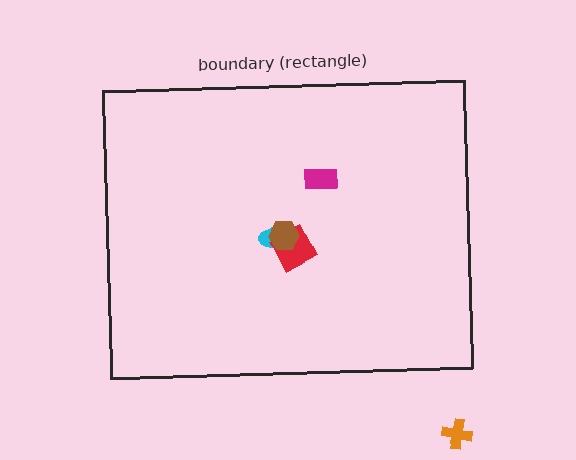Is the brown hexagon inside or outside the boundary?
Inside.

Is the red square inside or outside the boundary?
Inside.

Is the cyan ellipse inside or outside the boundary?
Inside.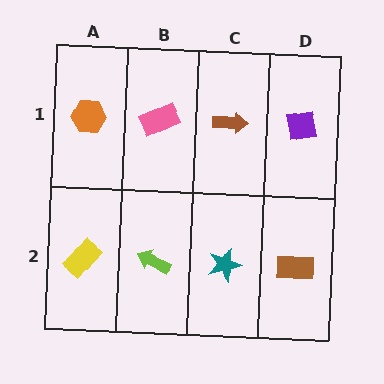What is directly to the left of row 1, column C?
A pink rectangle.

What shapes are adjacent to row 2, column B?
A pink rectangle (row 1, column B), a yellow rectangle (row 2, column A), a teal star (row 2, column C).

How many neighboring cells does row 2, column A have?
2.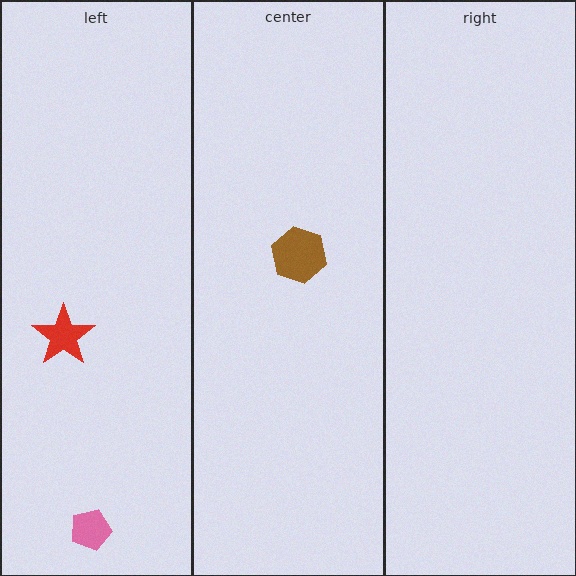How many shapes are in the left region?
2.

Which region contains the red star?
The left region.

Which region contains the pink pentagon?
The left region.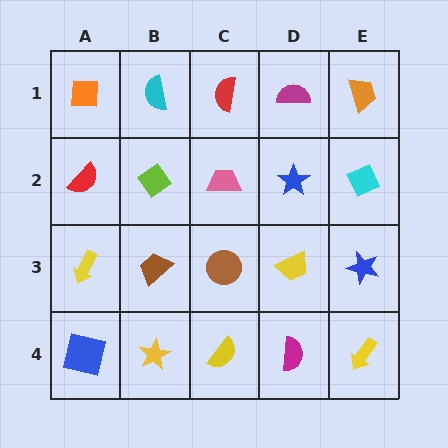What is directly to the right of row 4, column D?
A yellow arrow.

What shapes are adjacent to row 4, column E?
A blue star (row 3, column E), a magenta semicircle (row 4, column D).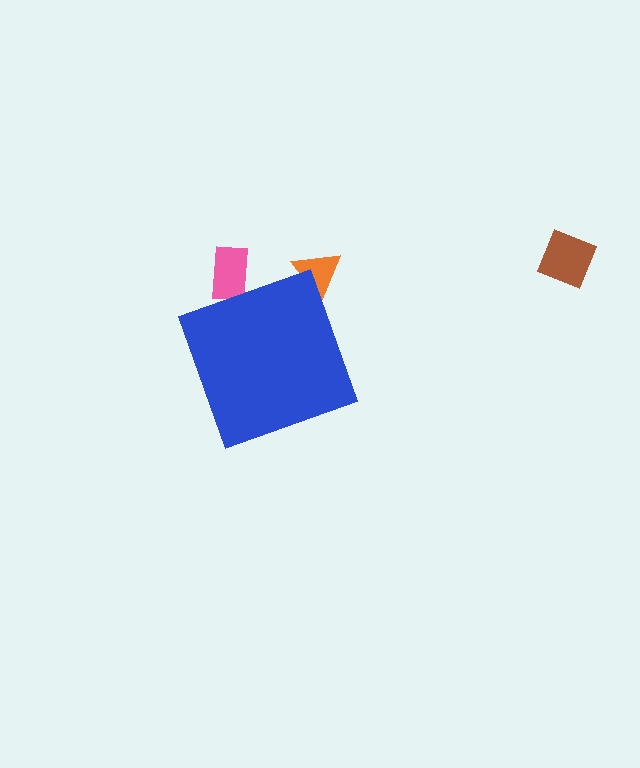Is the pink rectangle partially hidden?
Yes, the pink rectangle is partially hidden behind the blue diamond.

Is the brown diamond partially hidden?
No, the brown diamond is fully visible.